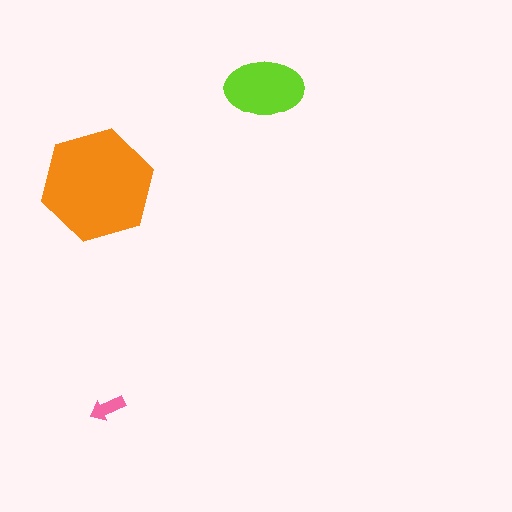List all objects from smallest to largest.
The pink arrow, the lime ellipse, the orange hexagon.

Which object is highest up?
The lime ellipse is topmost.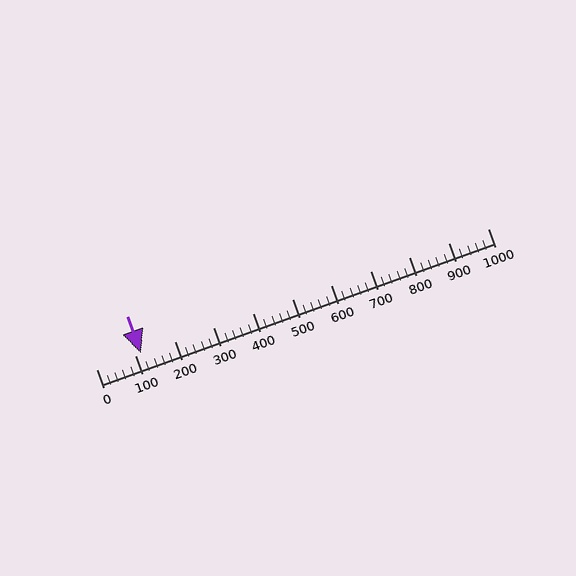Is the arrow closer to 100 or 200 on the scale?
The arrow is closer to 100.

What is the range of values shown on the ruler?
The ruler shows values from 0 to 1000.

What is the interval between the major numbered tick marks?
The major tick marks are spaced 100 units apart.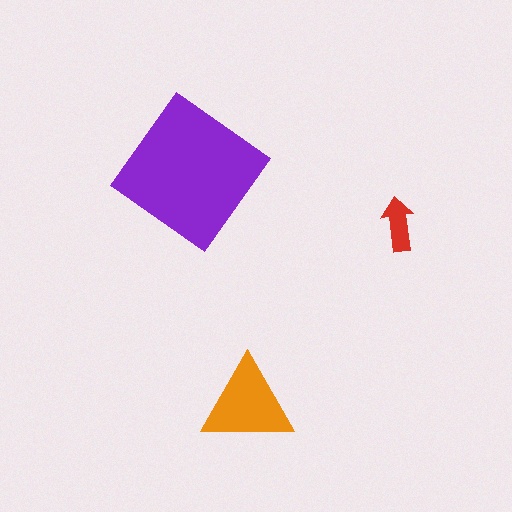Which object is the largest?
The purple diamond.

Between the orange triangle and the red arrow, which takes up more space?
The orange triangle.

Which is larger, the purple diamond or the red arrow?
The purple diamond.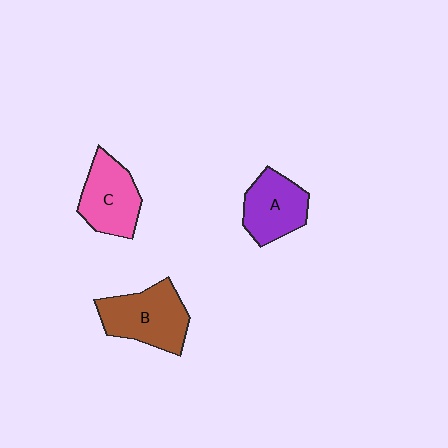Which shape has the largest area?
Shape B (brown).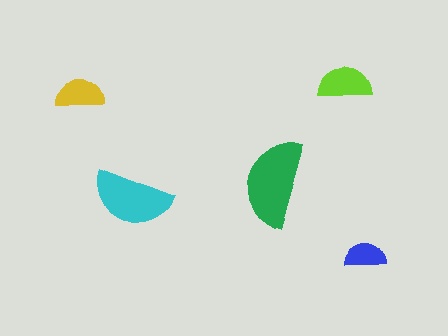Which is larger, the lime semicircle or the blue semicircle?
The lime one.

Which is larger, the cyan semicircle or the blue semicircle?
The cyan one.